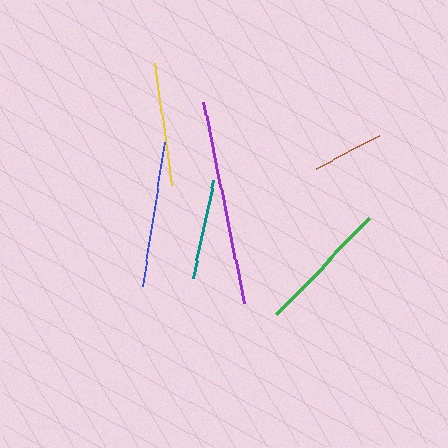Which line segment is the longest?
The purple line is the longest at approximately 204 pixels.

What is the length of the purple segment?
The purple segment is approximately 204 pixels long.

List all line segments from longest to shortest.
From longest to shortest: purple, blue, green, yellow, teal, brown.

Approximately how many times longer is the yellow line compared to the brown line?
The yellow line is approximately 1.7 times the length of the brown line.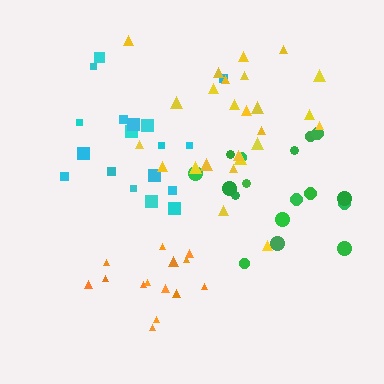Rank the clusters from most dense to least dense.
green, orange, yellow, cyan.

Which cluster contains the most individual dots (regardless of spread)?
Yellow (25).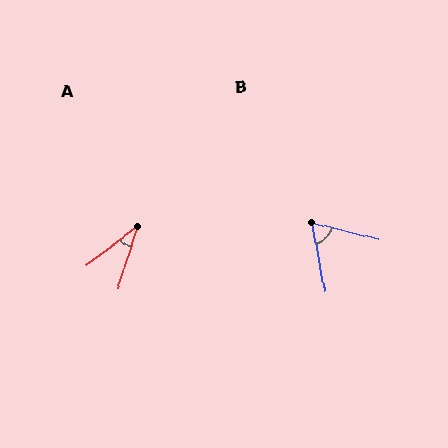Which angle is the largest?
B, at approximately 65 degrees.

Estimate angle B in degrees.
Approximately 65 degrees.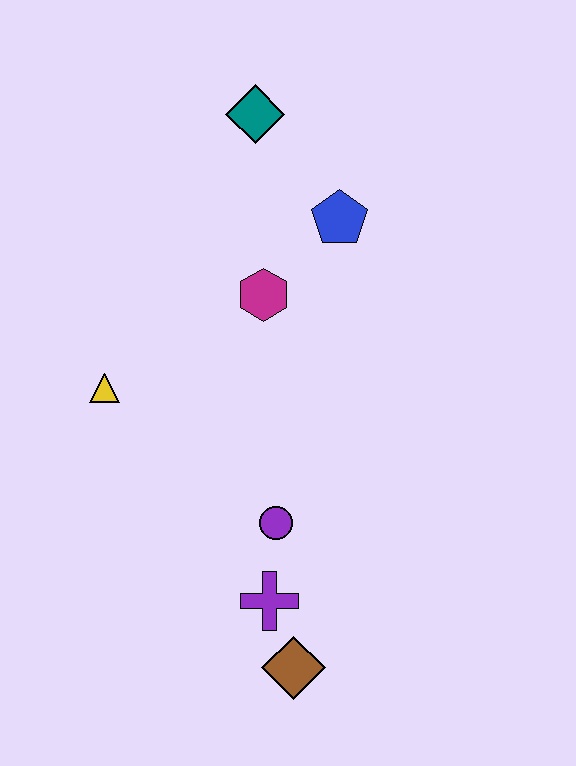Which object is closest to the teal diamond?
The blue pentagon is closest to the teal diamond.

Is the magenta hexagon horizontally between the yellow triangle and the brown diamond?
Yes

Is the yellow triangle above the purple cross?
Yes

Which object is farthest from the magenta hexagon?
The brown diamond is farthest from the magenta hexagon.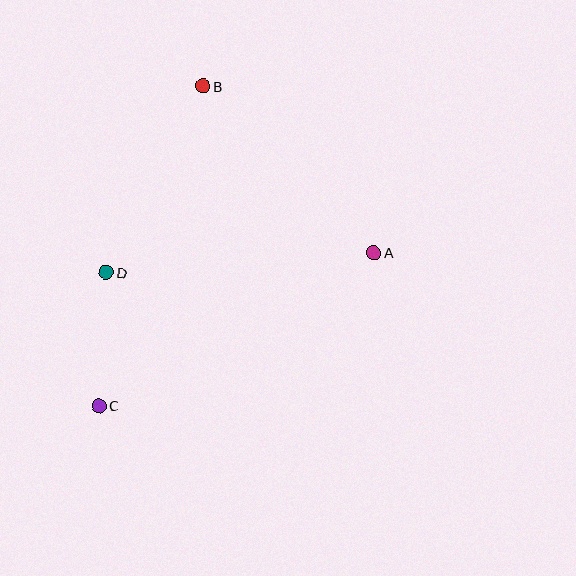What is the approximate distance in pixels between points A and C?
The distance between A and C is approximately 315 pixels.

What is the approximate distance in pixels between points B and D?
The distance between B and D is approximately 210 pixels.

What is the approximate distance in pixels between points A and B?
The distance between A and B is approximately 239 pixels.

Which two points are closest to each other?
Points C and D are closest to each other.